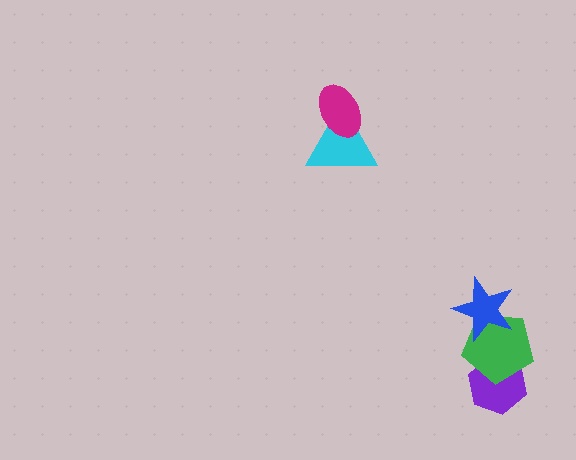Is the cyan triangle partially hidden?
Yes, it is partially covered by another shape.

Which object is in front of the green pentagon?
The blue star is in front of the green pentagon.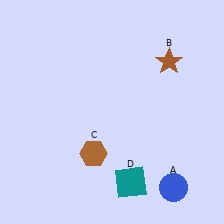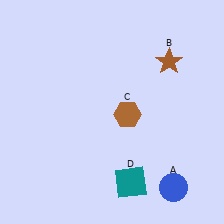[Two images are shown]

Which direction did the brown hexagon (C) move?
The brown hexagon (C) moved up.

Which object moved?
The brown hexagon (C) moved up.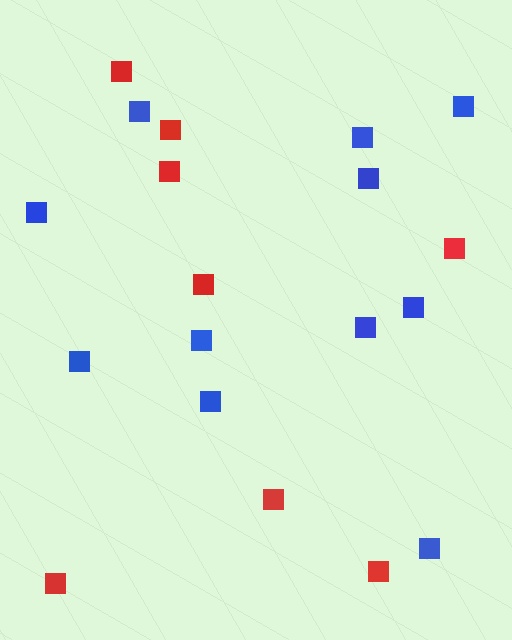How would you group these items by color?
There are 2 groups: one group of blue squares (11) and one group of red squares (8).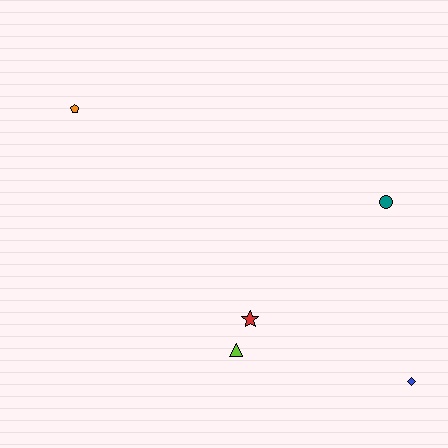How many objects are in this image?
There are 5 objects.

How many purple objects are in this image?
There are no purple objects.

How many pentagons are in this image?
There is 1 pentagon.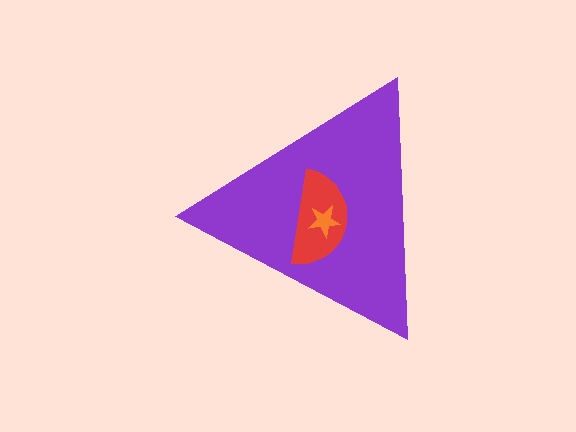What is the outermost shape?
The purple triangle.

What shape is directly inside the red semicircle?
The orange star.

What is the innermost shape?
The orange star.